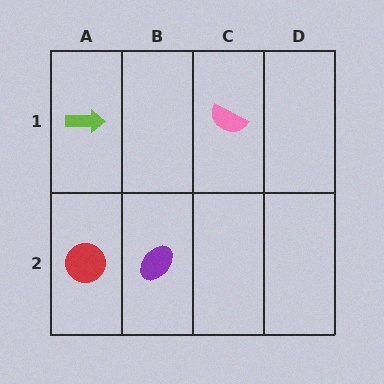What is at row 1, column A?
A lime arrow.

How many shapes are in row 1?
2 shapes.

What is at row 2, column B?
A purple ellipse.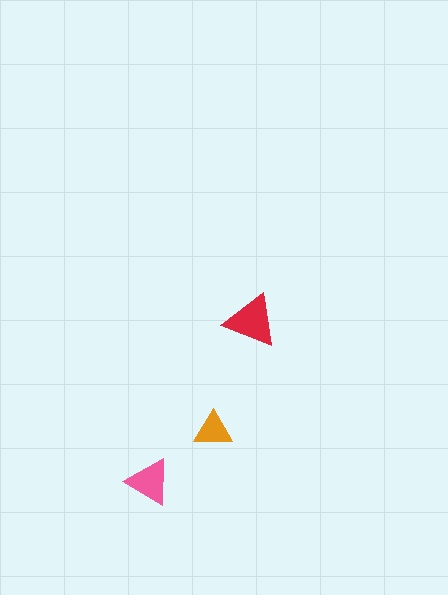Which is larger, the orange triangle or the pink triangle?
The pink one.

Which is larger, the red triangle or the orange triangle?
The red one.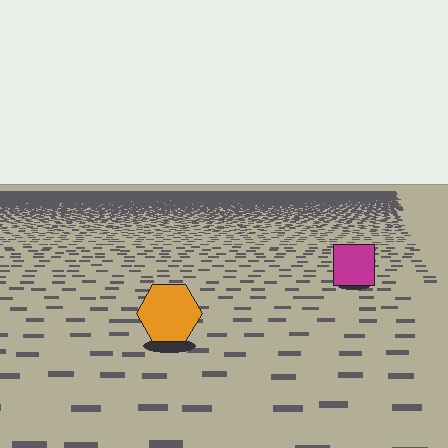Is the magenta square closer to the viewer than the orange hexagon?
No. The orange hexagon is closer — you can tell from the texture gradient: the ground texture is coarser near it.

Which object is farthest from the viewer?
The magenta square is farthest from the viewer. It appears smaller and the ground texture around it is denser.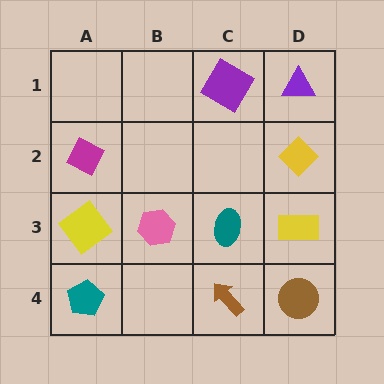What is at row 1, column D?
A purple triangle.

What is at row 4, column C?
A brown arrow.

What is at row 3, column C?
A teal ellipse.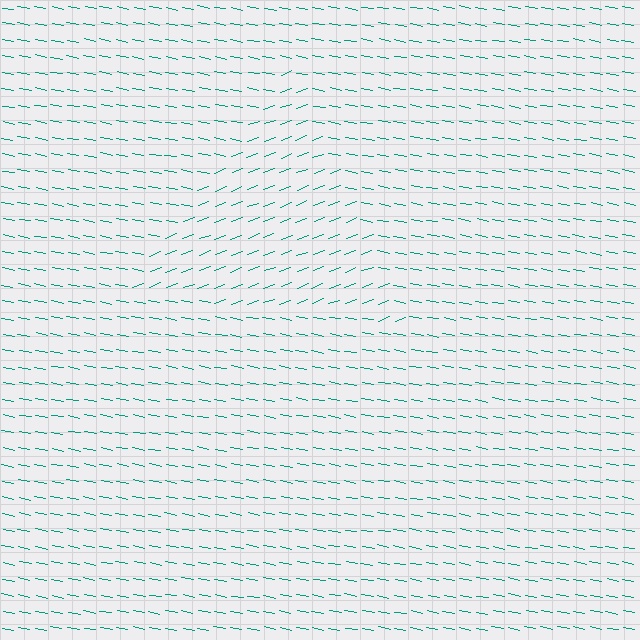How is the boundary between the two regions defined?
The boundary is defined purely by a change in line orientation (approximately 31 degrees difference). All lines are the same color and thickness.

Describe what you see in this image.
The image is filled with small teal line segments. A triangle region in the image has lines oriented differently from the surrounding lines, creating a visible texture boundary.